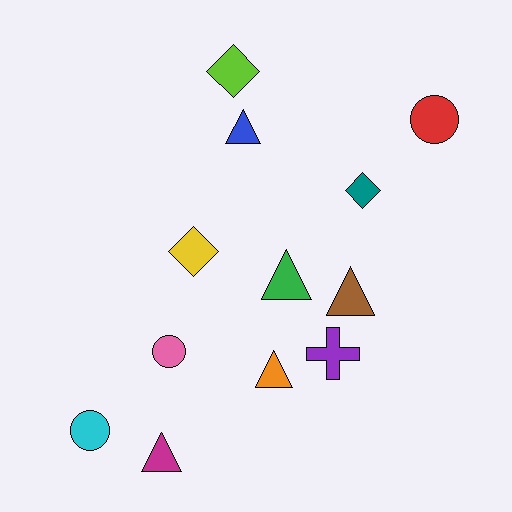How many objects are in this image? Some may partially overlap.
There are 12 objects.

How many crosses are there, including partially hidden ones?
There is 1 cross.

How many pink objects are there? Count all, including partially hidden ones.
There is 1 pink object.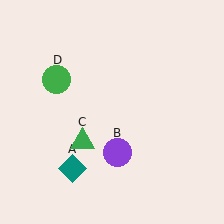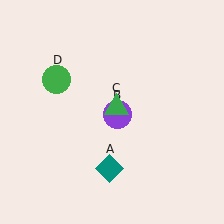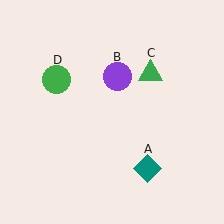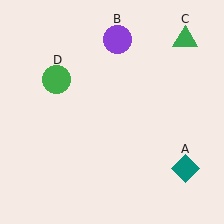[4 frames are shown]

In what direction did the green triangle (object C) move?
The green triangle (object C) moved up and to the right.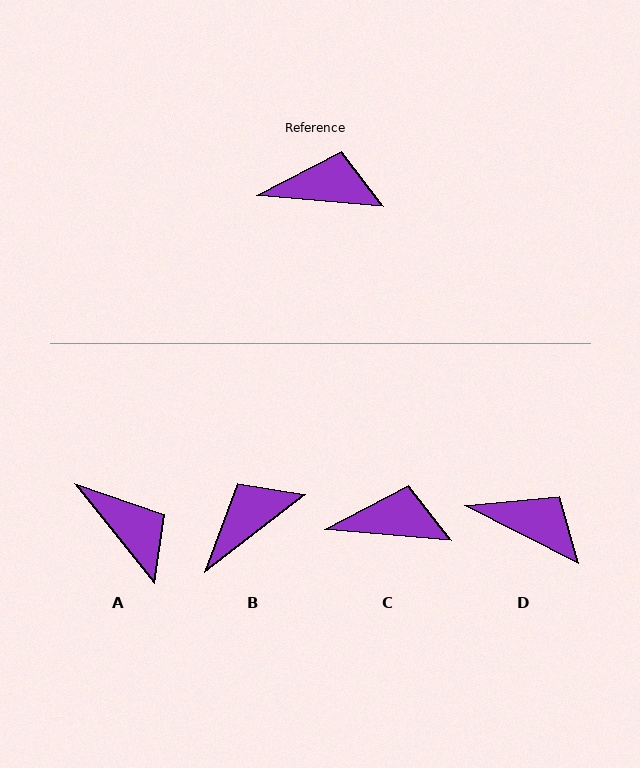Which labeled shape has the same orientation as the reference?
C.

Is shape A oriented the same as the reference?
No, it is off by about 46 degrees.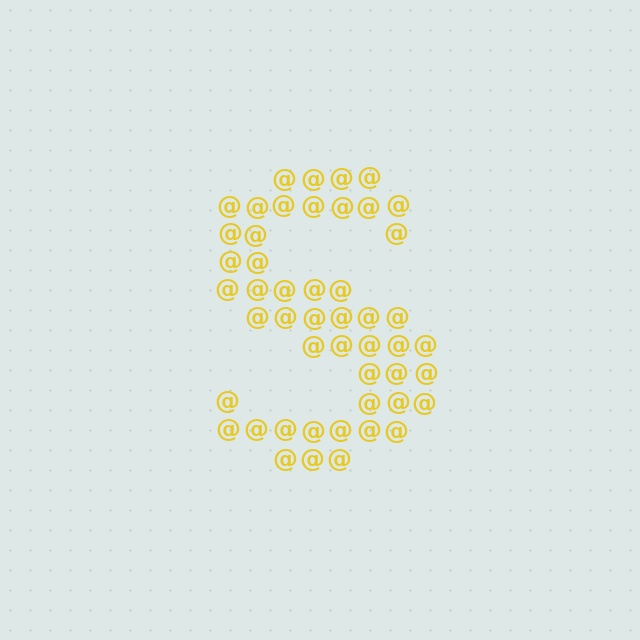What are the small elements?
The small elements are at signs.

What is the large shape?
The large shape is the letter S.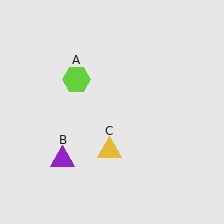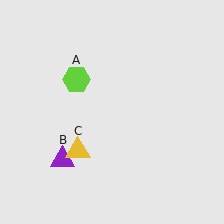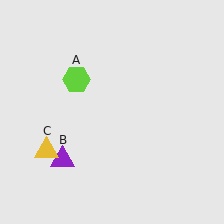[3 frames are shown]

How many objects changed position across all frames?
1 object changed position: yellow triangle (object C).